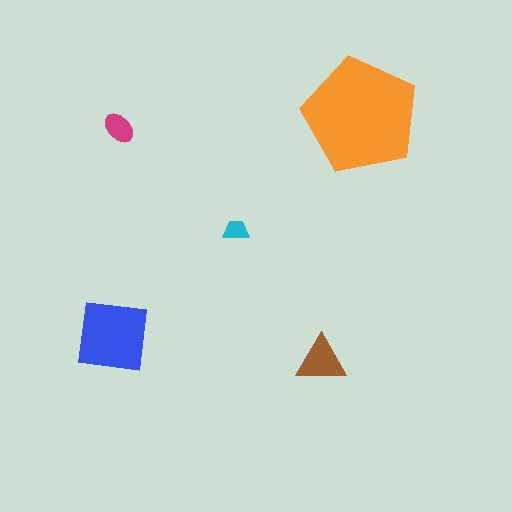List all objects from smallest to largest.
The cyan trapezoid, the magenta ellipse, the brown triangle, the blue square, the orange pentagon.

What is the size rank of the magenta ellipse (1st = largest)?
4th.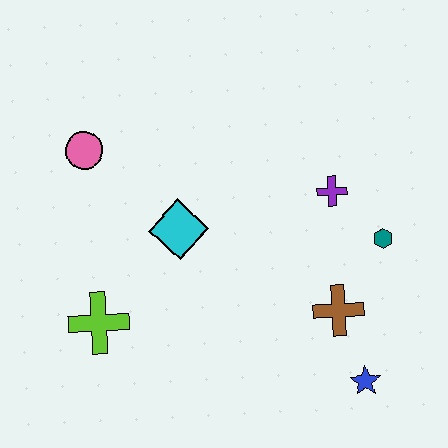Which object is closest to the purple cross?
The teal hexagon is closest to the purple cross.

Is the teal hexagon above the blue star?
Yes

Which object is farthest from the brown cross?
The pink circle is farthest from the brown cross.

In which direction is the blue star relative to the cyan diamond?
The blue star is to the right of the cyan diamond.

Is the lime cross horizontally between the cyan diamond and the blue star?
No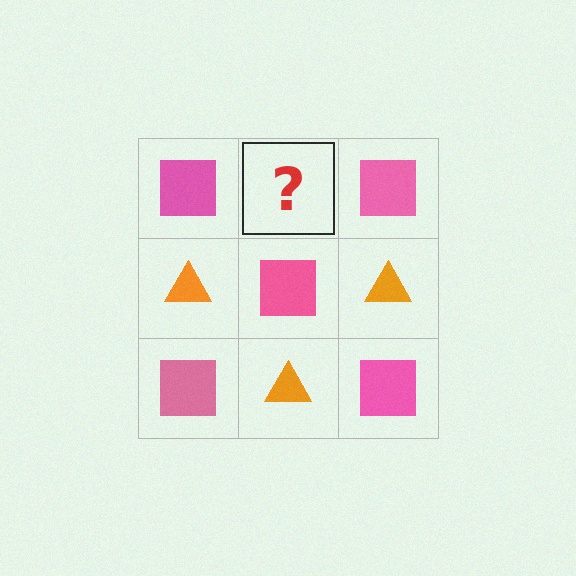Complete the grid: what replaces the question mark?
The question mark should be replaced with an orange triangle.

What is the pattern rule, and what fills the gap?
The rule is that it alternates pink square and orange triangle in a checkerboard pattern. The gap should be filled with an orange triangle.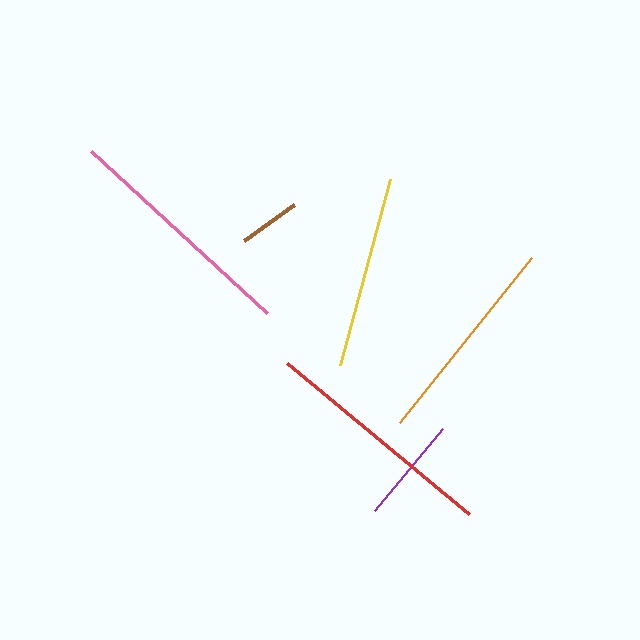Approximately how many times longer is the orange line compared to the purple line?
The orange line is approximately 2.0 times the length of the purple line.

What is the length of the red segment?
The red segment is approximately 236 pixels long.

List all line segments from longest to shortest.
From longest to shortest: pink, red, orange, yellow, purple, brown.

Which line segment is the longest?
The pink line is the longest at approximately 240 pixels.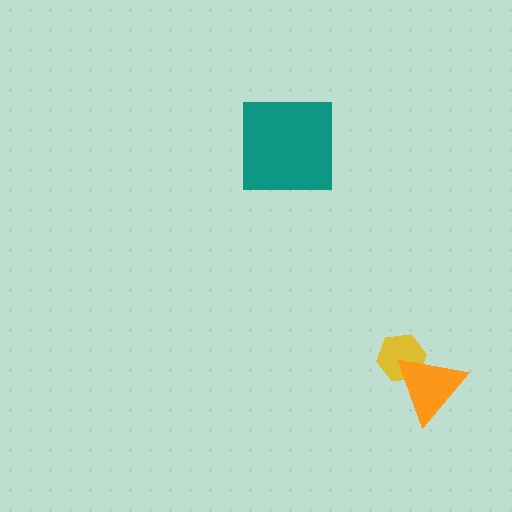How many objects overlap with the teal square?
0 objects overlap with the teal square.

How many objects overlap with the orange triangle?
1 object overlaps with the orange triangle.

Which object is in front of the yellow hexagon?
The orange triangle is in front of the yellow hexagon.